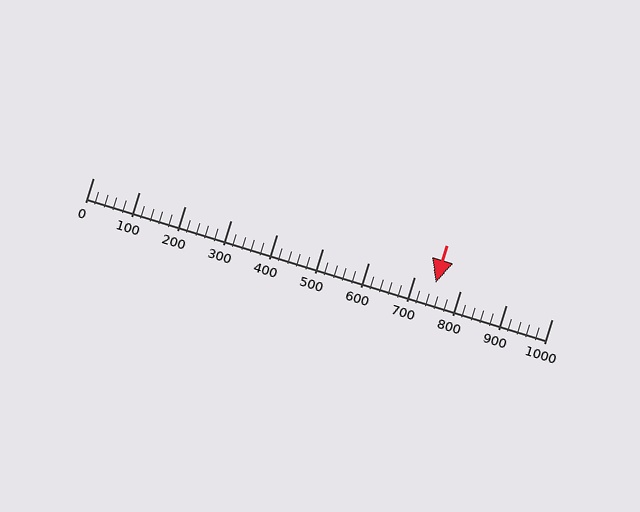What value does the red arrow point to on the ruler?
The red arrow points to approximately 747.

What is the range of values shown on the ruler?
The ruler shows values from 0 to 1000.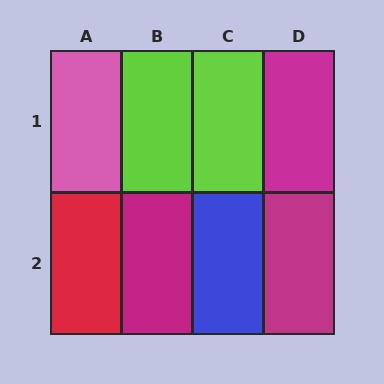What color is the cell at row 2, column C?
Blue.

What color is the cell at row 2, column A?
Red.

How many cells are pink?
1 cell is pink.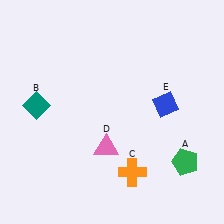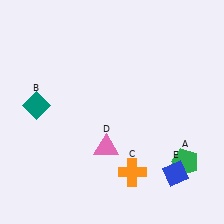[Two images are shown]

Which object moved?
The blue diamond (E) moved down.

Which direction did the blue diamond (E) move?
The blue diamond (E) moved down.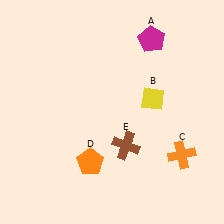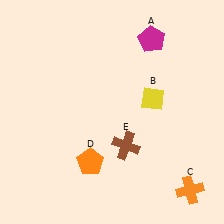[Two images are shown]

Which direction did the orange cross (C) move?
The orange cross (C) moved down.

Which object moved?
The orange cross (C) moved down.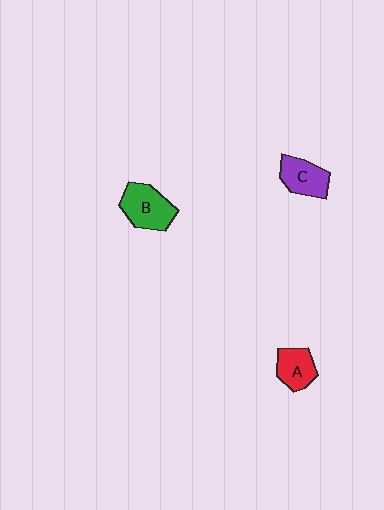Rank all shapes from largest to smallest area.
From largest to smallest: B (green), C (purple), A (red).